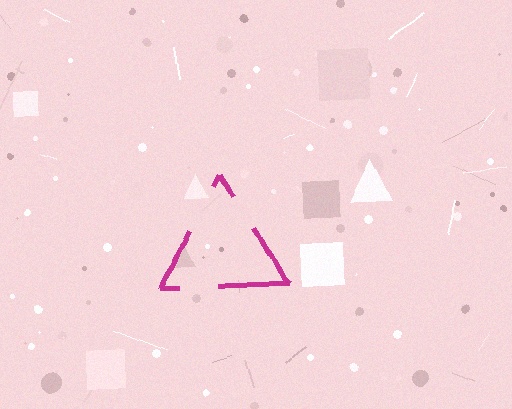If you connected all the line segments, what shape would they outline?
They would outline a triangle.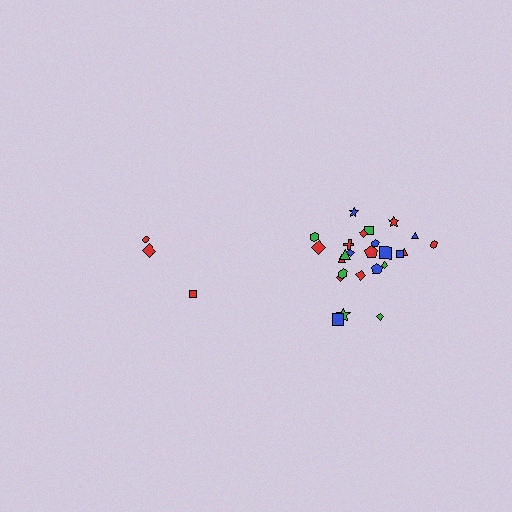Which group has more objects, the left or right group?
The right group.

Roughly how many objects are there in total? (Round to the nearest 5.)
Roughly 30 objects in total.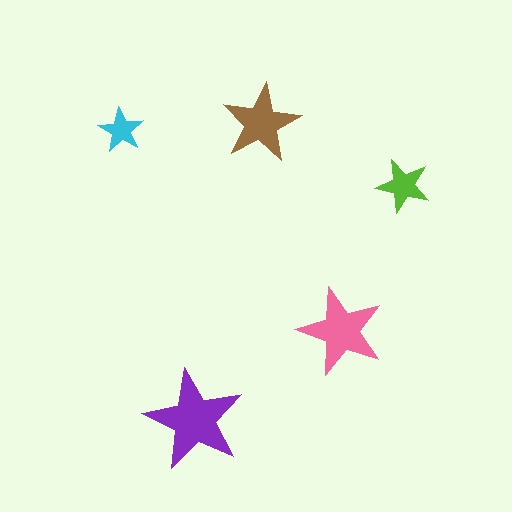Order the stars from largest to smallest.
the purple one, the pink one, the brown one, the lime one, the cyan one.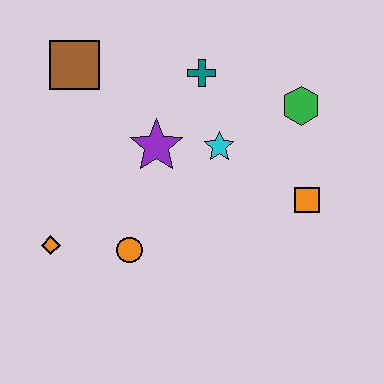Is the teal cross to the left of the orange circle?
No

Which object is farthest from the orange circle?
The green hexagon is farthest from the orange circle.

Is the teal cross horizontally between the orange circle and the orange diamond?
No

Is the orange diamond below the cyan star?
Yes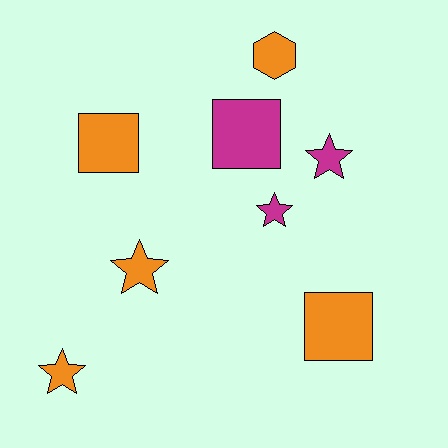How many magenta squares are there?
There is 1 magenta square.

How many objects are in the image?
There are 8 objects.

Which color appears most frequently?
Orange, with 5 objects.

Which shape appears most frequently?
Star, with 4 objects.